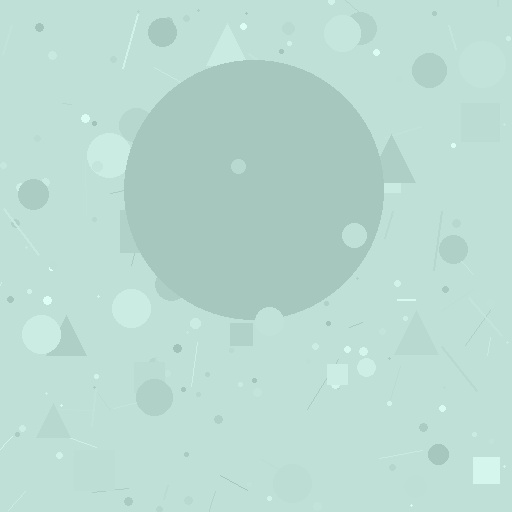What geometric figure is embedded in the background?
A circle is embedded in the background.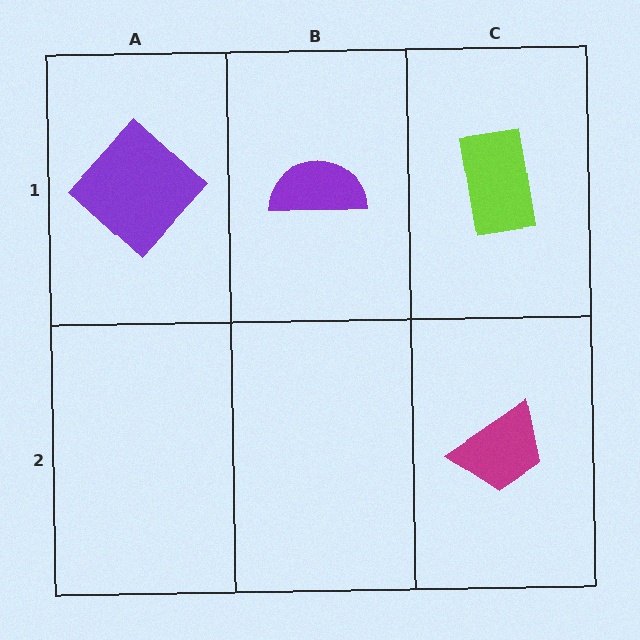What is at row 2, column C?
A magenta trapezoid.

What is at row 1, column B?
A purple semicircle.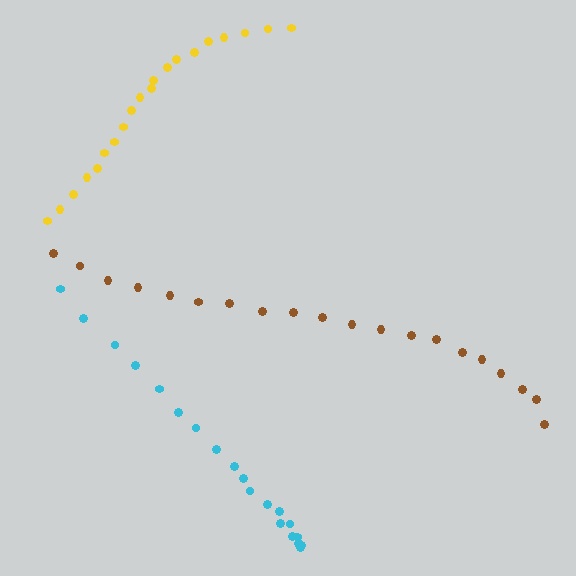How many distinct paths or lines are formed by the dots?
There are 3 distinct paths.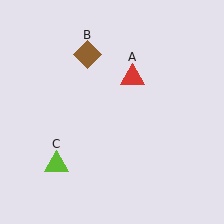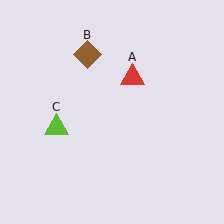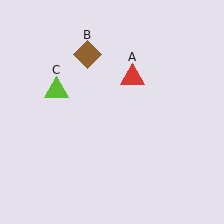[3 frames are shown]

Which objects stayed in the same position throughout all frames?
Red triangle (object A) and brown diamond (object B) remained stationary.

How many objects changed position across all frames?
1 object changed position: lime triangle (object C).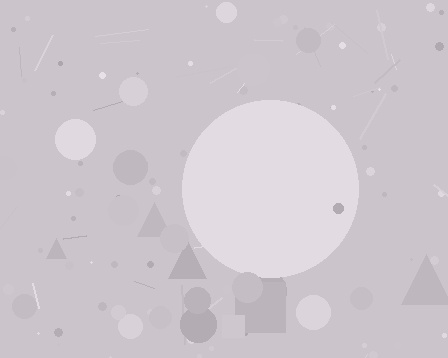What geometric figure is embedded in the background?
A circle is embedded in the background.